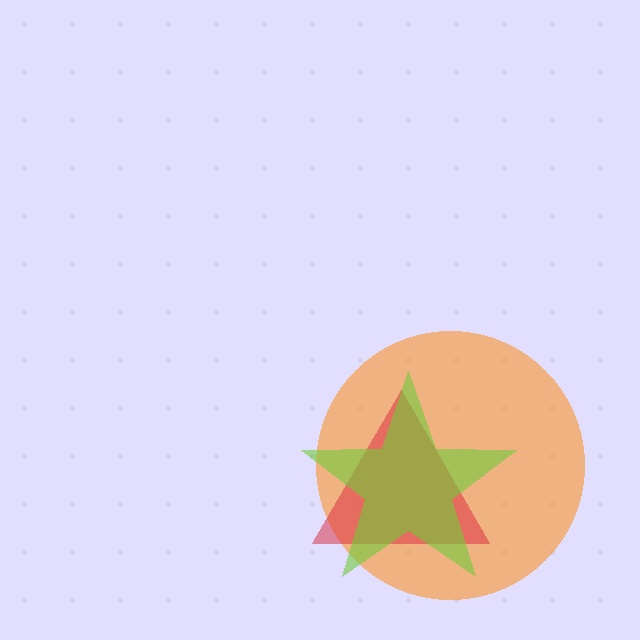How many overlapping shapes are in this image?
There are 3 overlapping shapes in the image.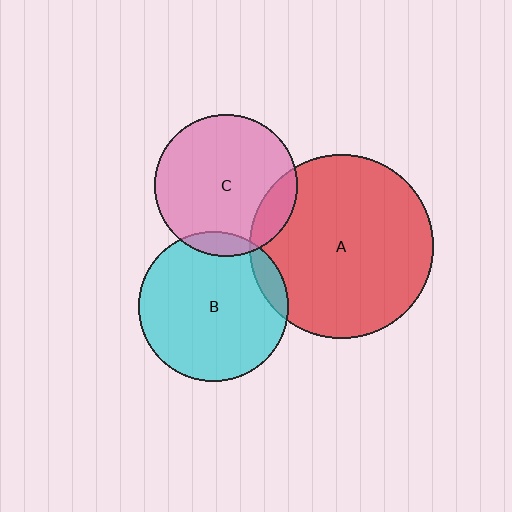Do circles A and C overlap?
Yes.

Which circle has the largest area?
Circle A (red).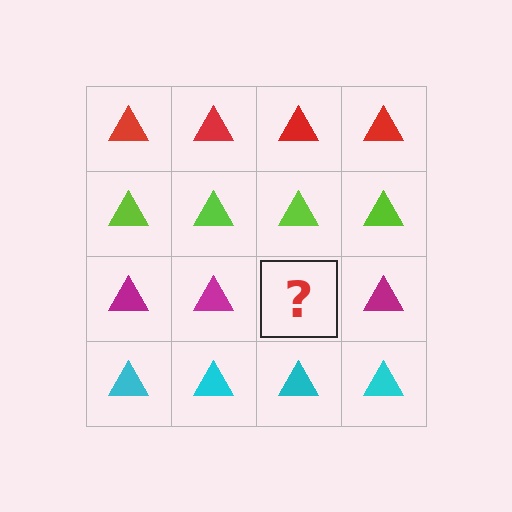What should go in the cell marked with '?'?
The missing cell should contain a magenta triangle.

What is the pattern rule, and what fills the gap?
The rule is that each row has a consistent color. The gap should be filled with a magenta triangle.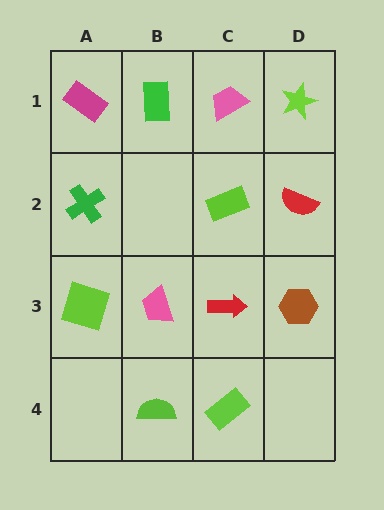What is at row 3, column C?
A red arrow.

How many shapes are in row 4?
2 shapes.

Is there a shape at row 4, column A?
No, that cell is empty.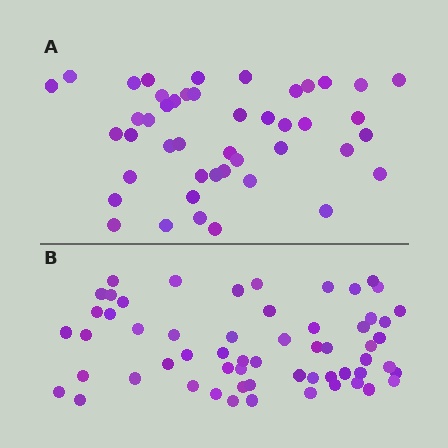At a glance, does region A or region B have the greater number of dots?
Region B (the bottom region) has more dots.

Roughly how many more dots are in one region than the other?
Region B has approximately 15 more dots than region A.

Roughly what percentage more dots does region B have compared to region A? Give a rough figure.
About 30% more.